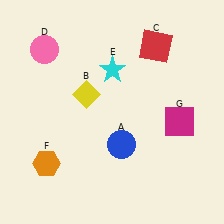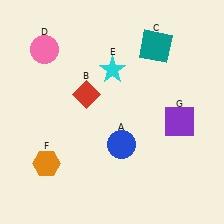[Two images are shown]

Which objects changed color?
B changed from yellow to red. C changed from red to teal. G changed from magenta to purple.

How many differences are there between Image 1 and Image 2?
There are 3 differences between the two images.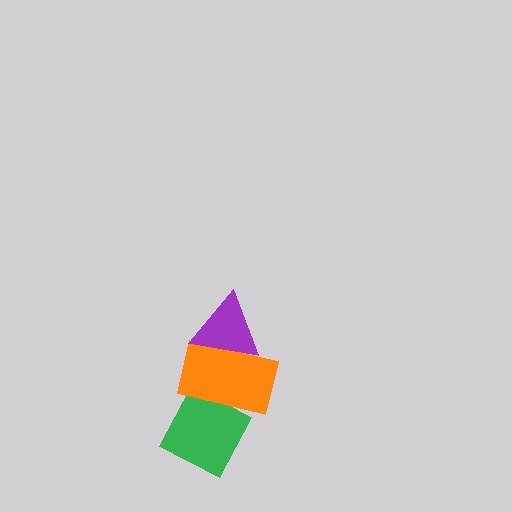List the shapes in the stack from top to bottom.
From top to bottom: the purple triangle, the orange rectangle, the green diamond.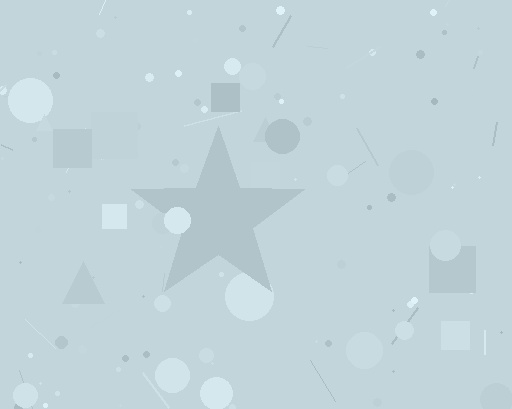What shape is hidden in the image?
A star is hidden in the image.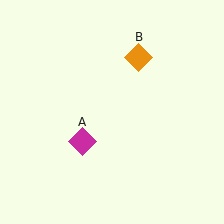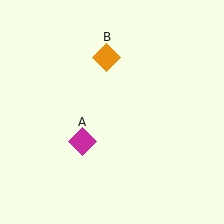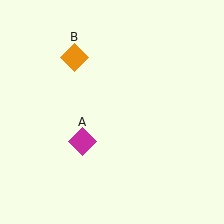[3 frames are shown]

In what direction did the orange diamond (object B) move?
The orange diamond (object B) moved left.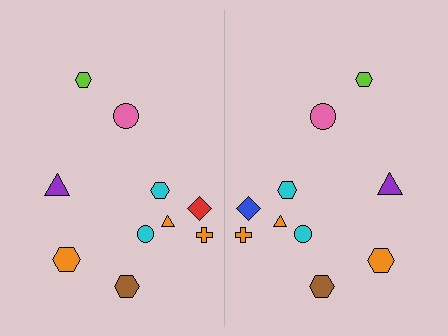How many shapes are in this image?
There are 20 shapes in this image.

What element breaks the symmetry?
The blue diamond on the right side breaks the symmetry — its mirror counterpart is red.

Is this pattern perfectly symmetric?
No, the pattern is not perfectly symmetric. The blue diamond on the right side breaks the symmetry — its mirror counterpart is red.